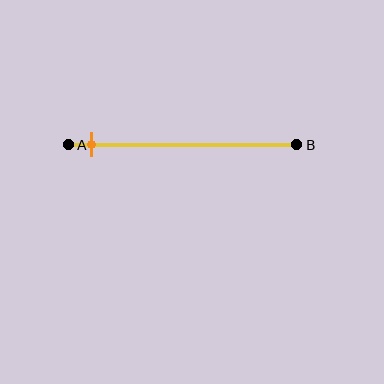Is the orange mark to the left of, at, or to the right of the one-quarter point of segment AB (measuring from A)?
The orange mark is to the left of the one-quarter point of segment AB.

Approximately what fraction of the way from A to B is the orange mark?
The orange mark is approximately 10% of the way from A to B.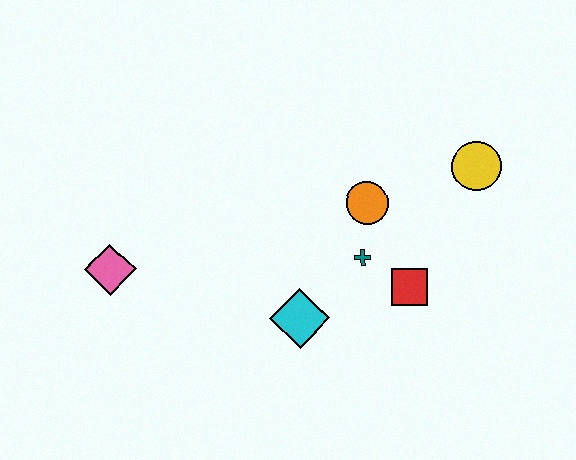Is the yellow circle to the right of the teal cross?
Yes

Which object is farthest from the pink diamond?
The yellow circle is farthest from the pink diamond.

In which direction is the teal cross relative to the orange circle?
The teal cross is below the orange circle.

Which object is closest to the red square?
The teal cross is closest to the red square.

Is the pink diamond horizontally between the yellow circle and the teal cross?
No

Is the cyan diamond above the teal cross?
No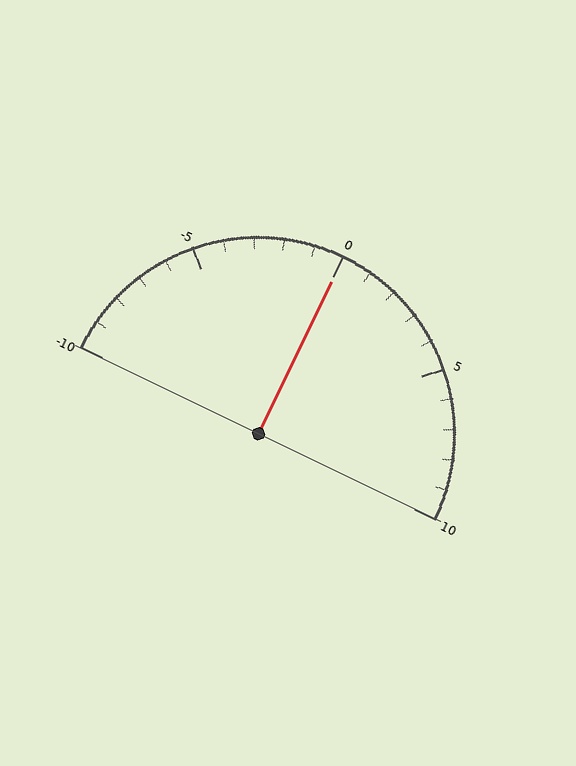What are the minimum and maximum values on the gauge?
The gauge ranges from -10 to 10.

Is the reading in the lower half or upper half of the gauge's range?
The reading is in the upper half of the range (-10 to 10).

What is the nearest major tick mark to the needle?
The nearest major tick mark is 0.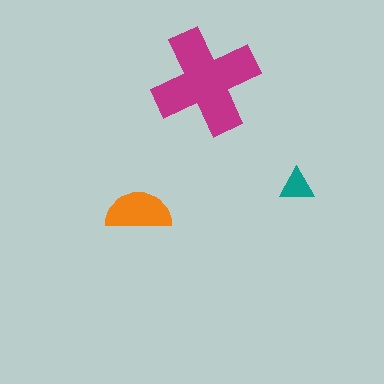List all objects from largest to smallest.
The magenta cross, the orange semicircle, the teal triangle.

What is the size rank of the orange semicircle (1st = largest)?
2nd.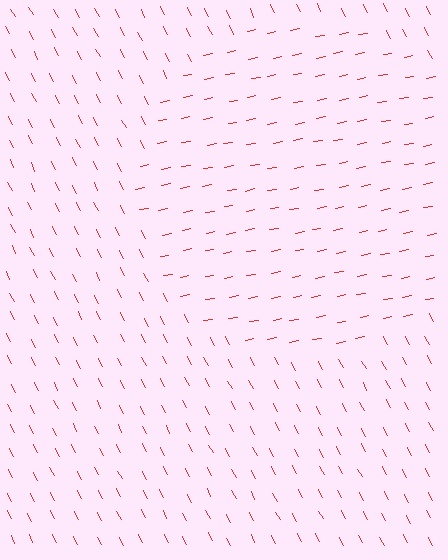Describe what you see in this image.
The image is filled with small red line segments. A circle region in the image has lines oriented differently from the surrounding lines, creating a visible texture boundary.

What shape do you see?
I see a circle.